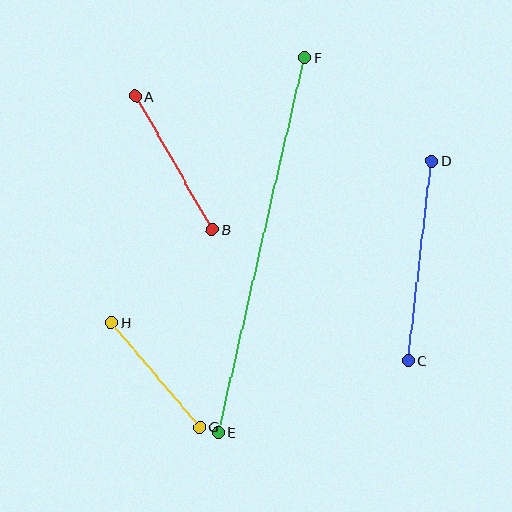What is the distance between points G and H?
The distance is approximately 137 pixels.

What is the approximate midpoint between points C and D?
The midpoint is at approximately (420, 261) pixels.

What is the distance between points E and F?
The distance is approximately 384 pixels.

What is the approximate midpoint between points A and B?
The midpoint is at approximately (174, 163) pixels.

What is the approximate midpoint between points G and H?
The midpoint is at approximately (155, 375) pixels.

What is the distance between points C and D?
The distance is approximately 201 pixels.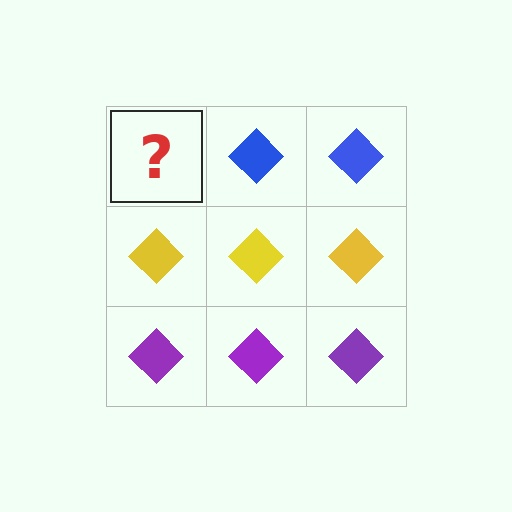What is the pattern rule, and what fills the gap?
The rule is that each row has a consistent color. The gap should be filled with a blue diamond.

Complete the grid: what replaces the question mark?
The question mark should be replaced with a blue diamond.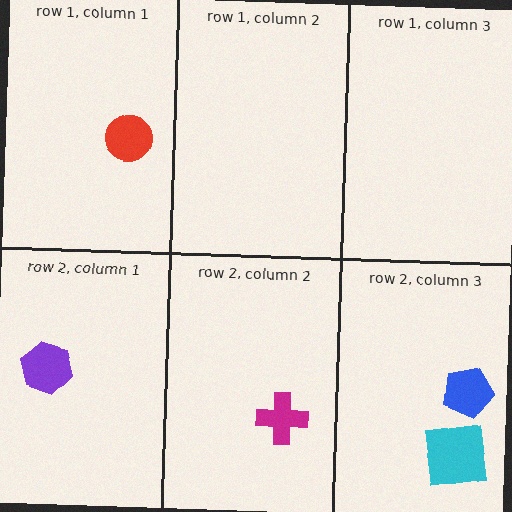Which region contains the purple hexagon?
The row 2, column 1 region.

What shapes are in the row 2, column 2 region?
The magenta cross.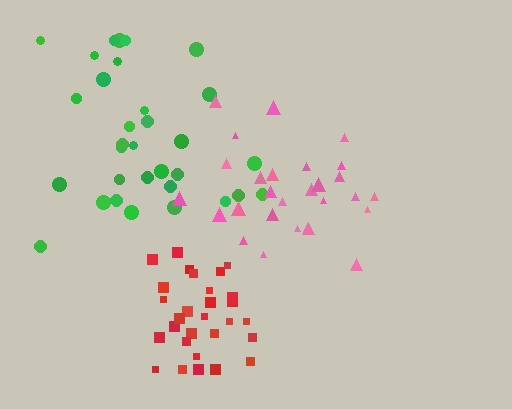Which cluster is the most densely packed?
Red.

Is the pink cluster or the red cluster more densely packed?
Red.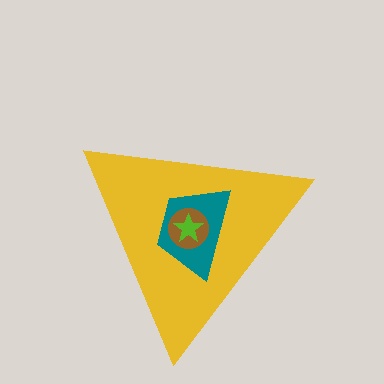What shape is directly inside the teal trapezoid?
The brown circle.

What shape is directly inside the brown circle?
The lime star.